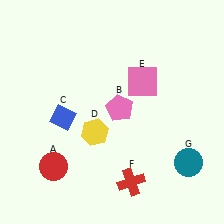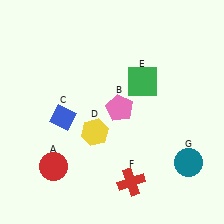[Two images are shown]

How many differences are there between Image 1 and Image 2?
There is 1 difference between the two images.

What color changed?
The square (E) changed from pink in Image 1 to green in Image 2.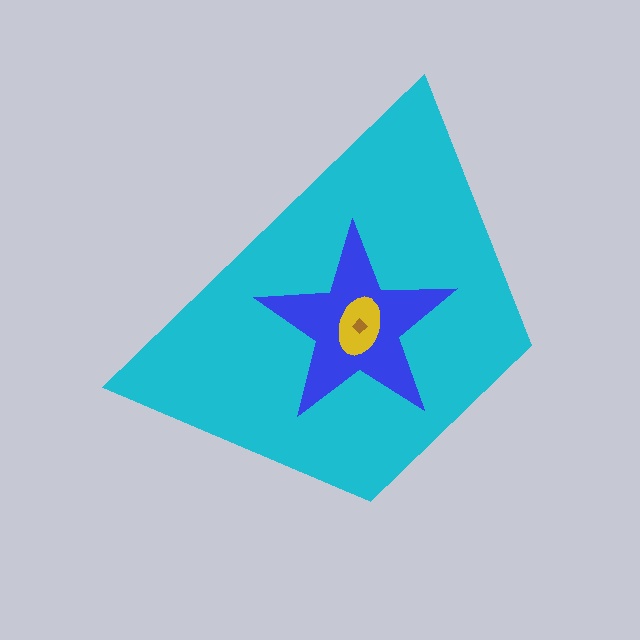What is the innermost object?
The brown diamond.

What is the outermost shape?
The cyan trapezoid.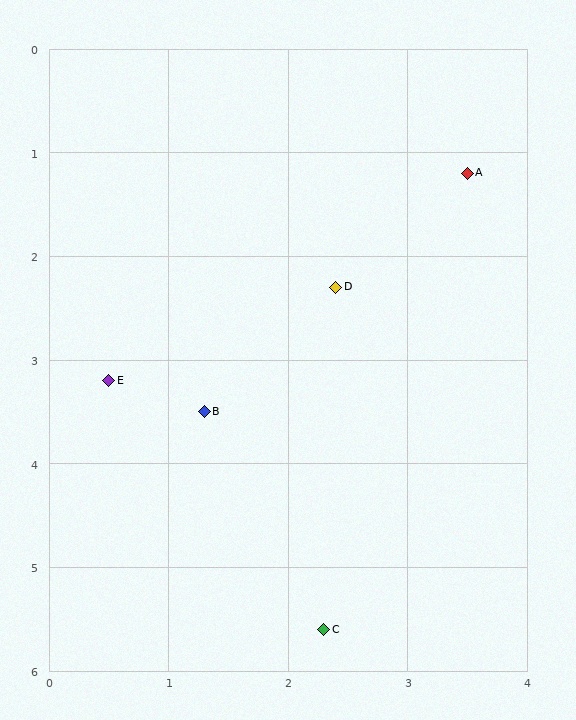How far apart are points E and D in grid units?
Points E and D are about 2.1 grid units apart.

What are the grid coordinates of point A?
Point A is at approximately (3.5, 1.2).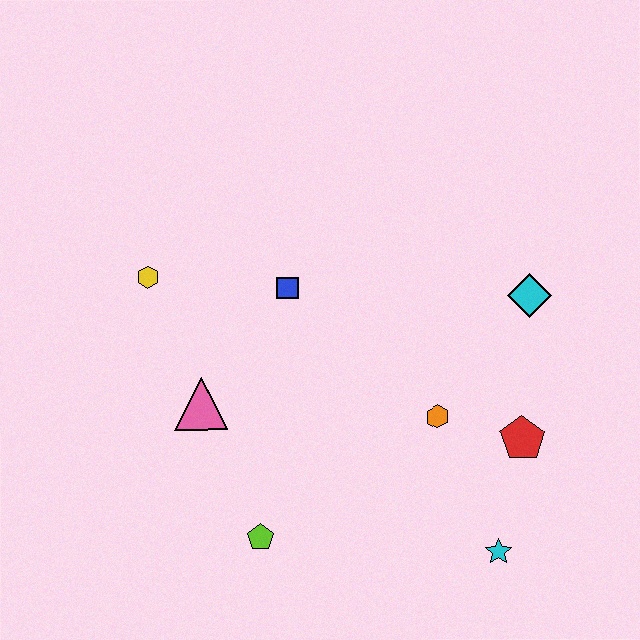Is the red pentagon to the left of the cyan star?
No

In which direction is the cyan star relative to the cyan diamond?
The cyan star is below the cyan diamond.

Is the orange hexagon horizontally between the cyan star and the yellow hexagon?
Yes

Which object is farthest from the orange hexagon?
The yellow hexagon is farthest from the orange hexagon.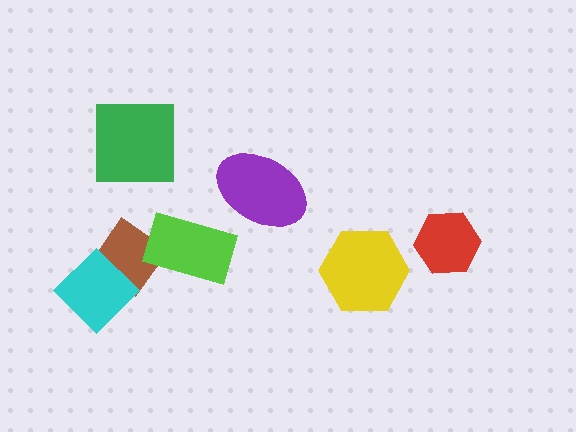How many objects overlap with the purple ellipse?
0 objects overlap with the purple ellipse.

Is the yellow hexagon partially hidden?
No, no other shape covers it.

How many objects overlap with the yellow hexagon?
0 objects overlap with the yellow hexagon.